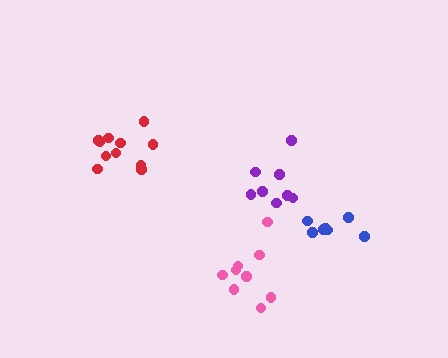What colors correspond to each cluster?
The clusters are colored: purple, red, pink, blue.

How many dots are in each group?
Group 1: 8 dots, Group 2: 11 dots, Group 3: 9 dots, Group 4: 7 dots (35 total).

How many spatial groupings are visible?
There are 4 spatial groupings.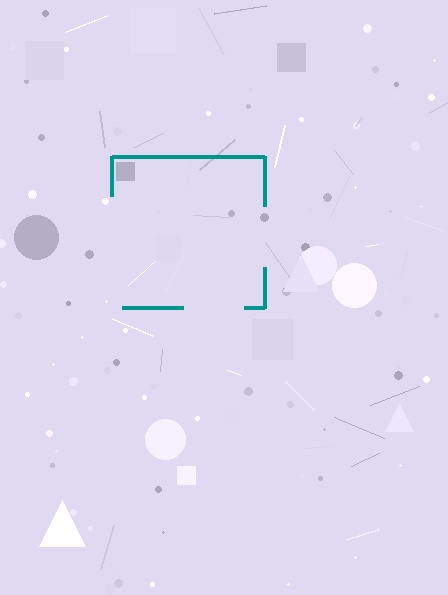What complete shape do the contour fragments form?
The contour fragments form a square.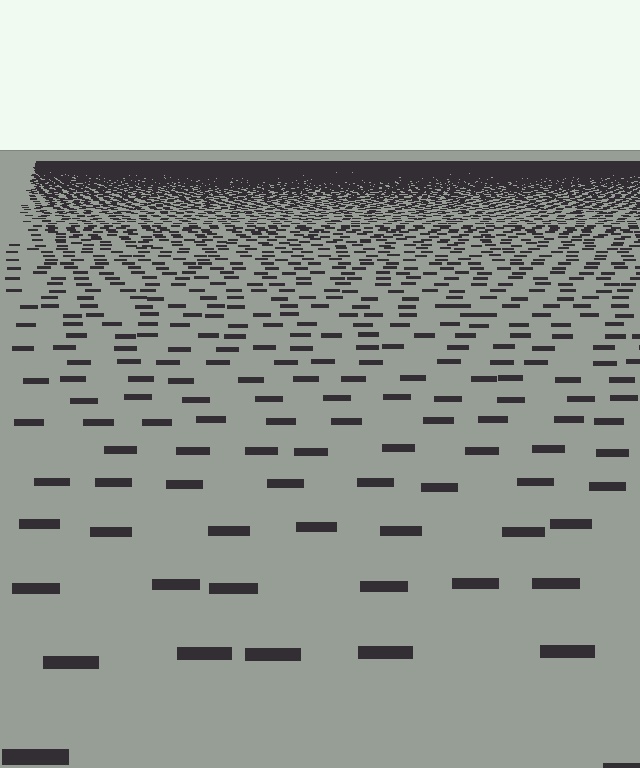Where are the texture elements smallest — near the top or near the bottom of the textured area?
Near the top.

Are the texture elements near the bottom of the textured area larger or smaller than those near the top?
Larger. Near the bottom, elements are closer to the viewer and appear at a bigger on-screen size.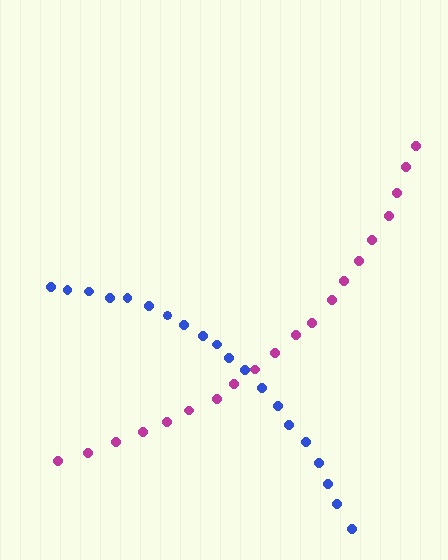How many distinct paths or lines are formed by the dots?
There are 2 distinct paths.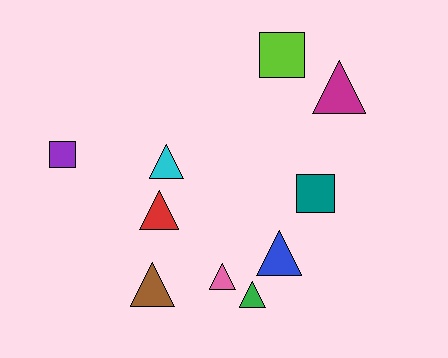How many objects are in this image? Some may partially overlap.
There are 10 objects.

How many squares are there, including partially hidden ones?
There are 3 squares.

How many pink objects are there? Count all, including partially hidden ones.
There is 1 pink object.